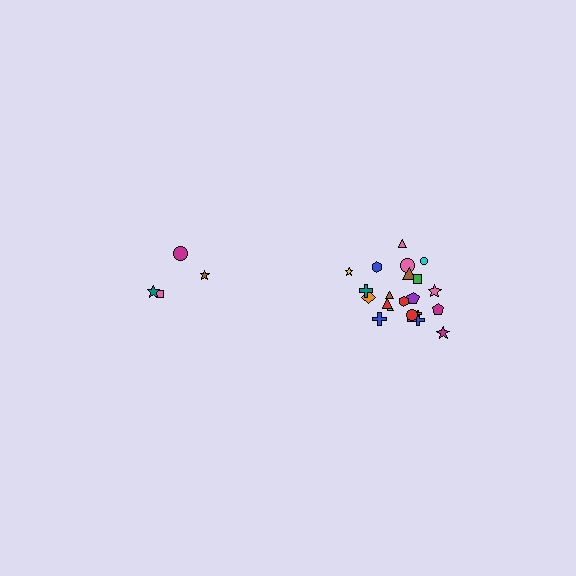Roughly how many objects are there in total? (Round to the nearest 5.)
Roughly 25 objects in total.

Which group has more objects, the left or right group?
The right group.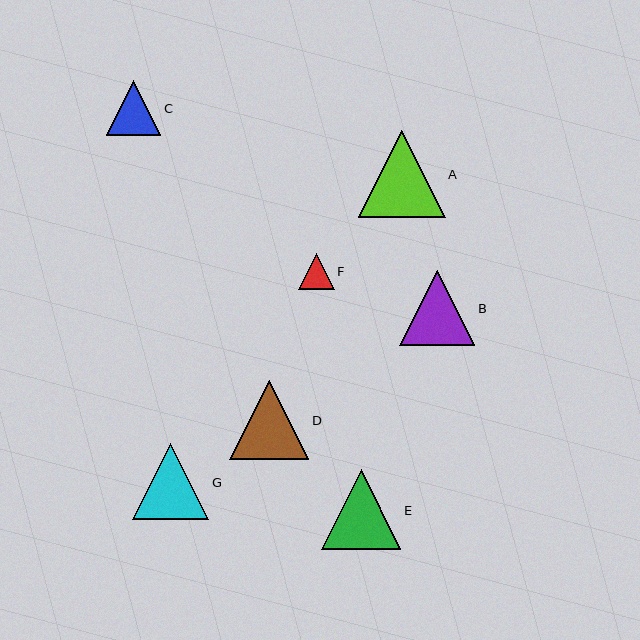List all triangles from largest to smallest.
From largest to smallest: A, E, D, G, B, C, F.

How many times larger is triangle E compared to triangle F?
Triangle E is approximately 2.2 times the size of triangle F.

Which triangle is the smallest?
Triangle F is the smallest with a size of approximately 36 pixels.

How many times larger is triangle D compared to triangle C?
Triangle D is approximately 1.4 times the size of triangle C.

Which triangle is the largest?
Triangle A is the largest with a size of approximately 87 pixels.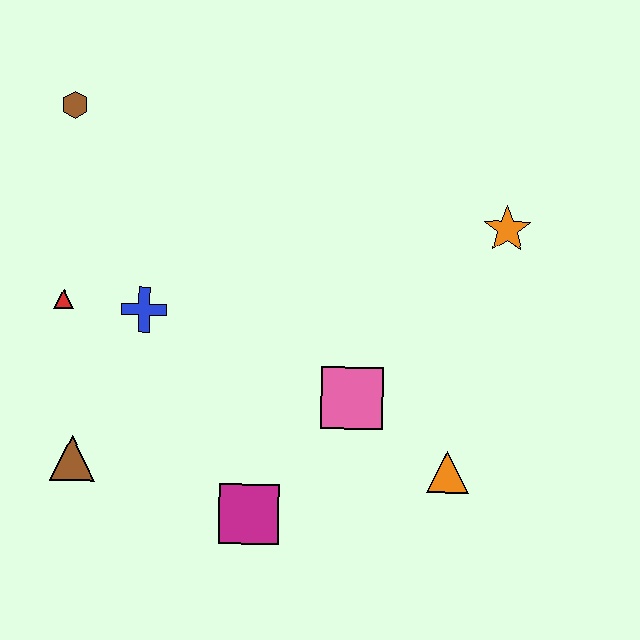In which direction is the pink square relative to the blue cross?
The pink square is to the right of the blue cross.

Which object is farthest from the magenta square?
The brown hexagon is farthest from the magenta square.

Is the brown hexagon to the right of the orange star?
No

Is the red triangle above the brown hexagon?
No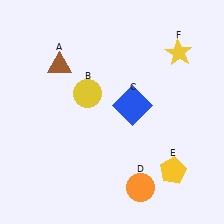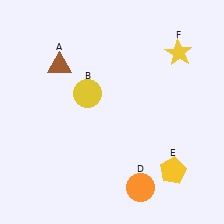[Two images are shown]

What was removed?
The blue square (C) was removed in Image 2.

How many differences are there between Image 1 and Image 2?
There is 1 difference between the two images.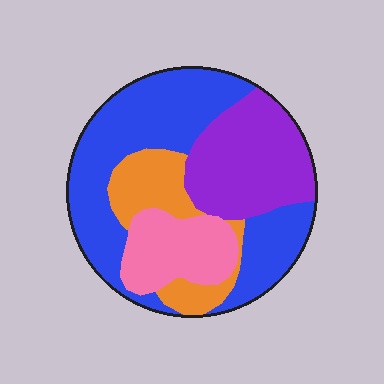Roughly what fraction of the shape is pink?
Pink takes up about one sixth (1/6) of the shape.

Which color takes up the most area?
Blue, at roughly 45%.